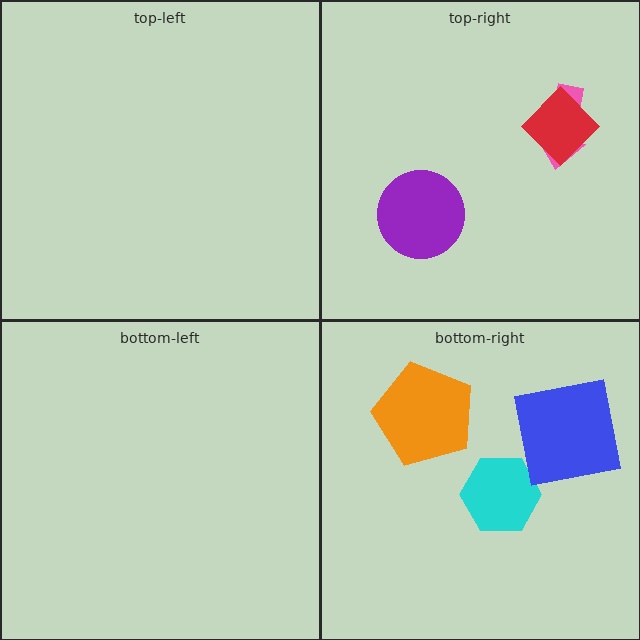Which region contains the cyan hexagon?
The bottom-right region.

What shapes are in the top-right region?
The purple circle, the pink arrow, the red diamond.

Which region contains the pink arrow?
The top-right region.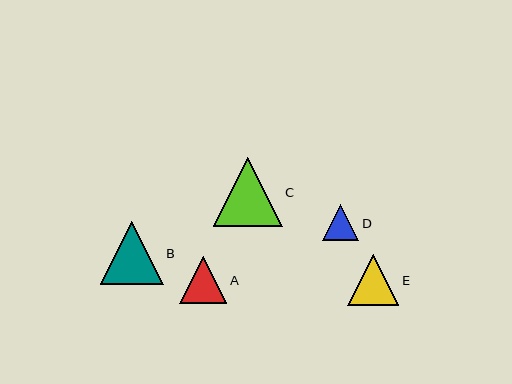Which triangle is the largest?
Triangle C is the largest with a size of approximately 69 pixels.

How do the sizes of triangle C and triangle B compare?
Triangle C and triangle B are approximately the same size.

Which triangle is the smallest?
Triangle D is the smallest with a size of approximately 36 pixels.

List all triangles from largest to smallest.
From largest to smallest: C, B, E, A, D.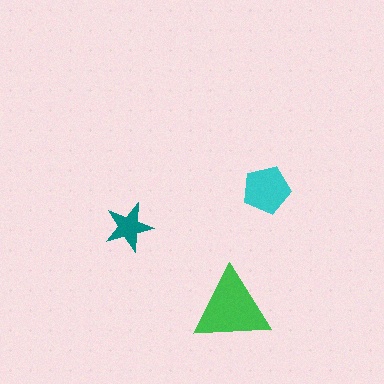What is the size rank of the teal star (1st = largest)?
3rd.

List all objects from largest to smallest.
The green triangle, the cyan pentagon, the teal star.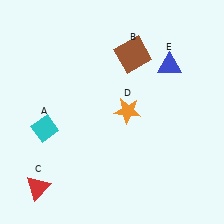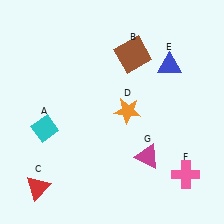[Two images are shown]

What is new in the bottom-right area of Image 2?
A magenta triangle (G) was added in the bottom-right area of Image 2.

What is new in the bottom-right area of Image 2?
A pink cross (F) was added in the bottom-right area of Image 2.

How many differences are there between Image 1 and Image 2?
There are 2 differences between the two images.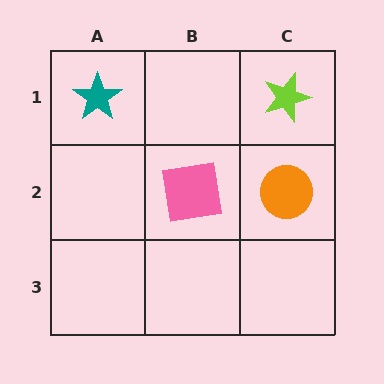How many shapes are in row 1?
2 shapes.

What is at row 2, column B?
A pink square.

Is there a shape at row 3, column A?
No, that cell is empty.